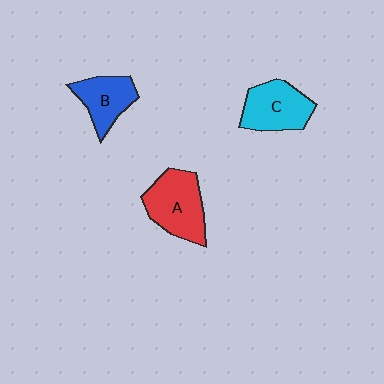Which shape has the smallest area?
Shape B (blue).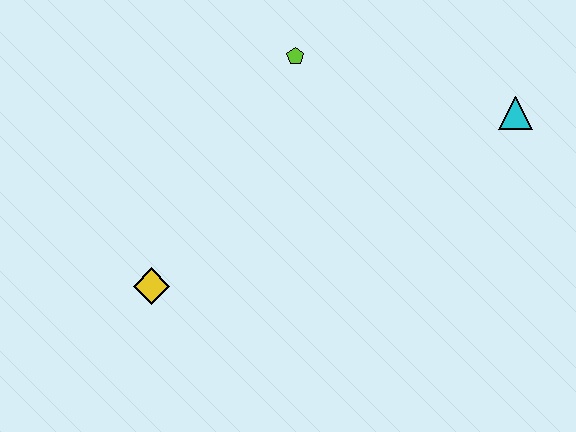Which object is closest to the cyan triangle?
The lime pentagon is closest to the cyan triangle.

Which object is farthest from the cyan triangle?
The yellow diamond is farthest from the cyan triangle.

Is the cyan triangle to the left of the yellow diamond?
No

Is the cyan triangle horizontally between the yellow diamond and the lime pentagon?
No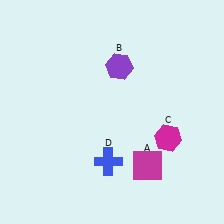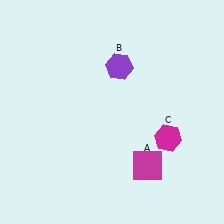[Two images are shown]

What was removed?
The blue cross (D) was removed in Image 2.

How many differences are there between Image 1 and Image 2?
There is 1 difference between the two images.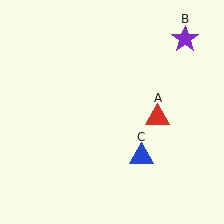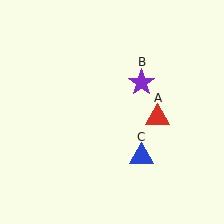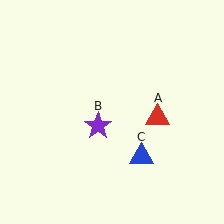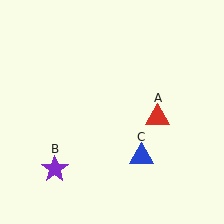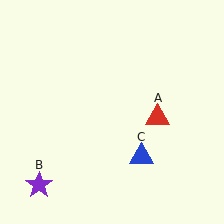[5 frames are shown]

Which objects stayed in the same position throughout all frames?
Red triangle (object A) and blue triangle (object C) remained stationary.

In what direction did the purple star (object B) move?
The purple star (object B) moved down and to the left.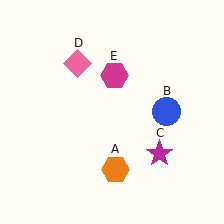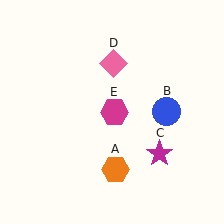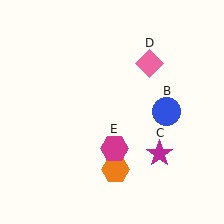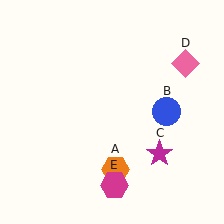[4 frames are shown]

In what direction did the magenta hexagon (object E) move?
The magenta hexagon (object E) moved down.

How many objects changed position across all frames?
2 objects changed position: pink diamond (object D), magenta hexagon (object E).